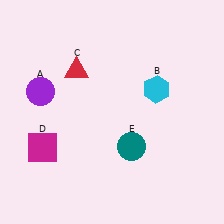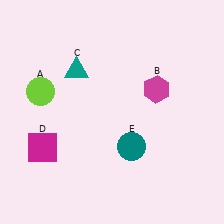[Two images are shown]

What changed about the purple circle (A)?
In Image 1, A is purple. In Image 2, it changed to lime.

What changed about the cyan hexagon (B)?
In Image 1, B is cyan. In Image 2, it changed to magenta.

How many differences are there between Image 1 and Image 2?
There are 3 differences between the two images.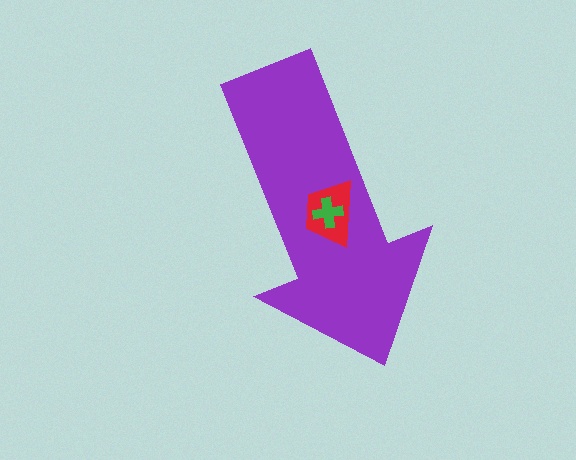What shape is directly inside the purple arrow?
The red trapezoid.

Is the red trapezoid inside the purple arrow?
Yes.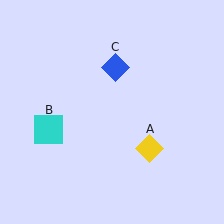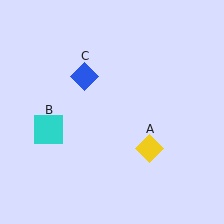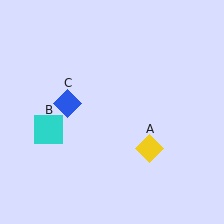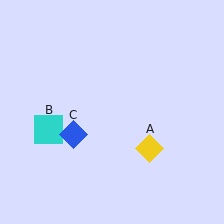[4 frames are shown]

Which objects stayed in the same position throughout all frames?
Yellow diamond (object A) and cyan square (object B) remained stationary.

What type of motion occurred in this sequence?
The blue diamond (object C) rotated counterclockwise around the center of the scene.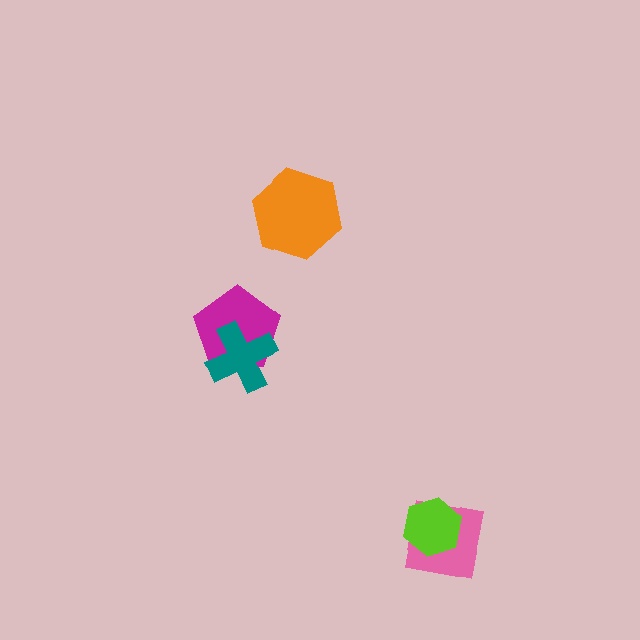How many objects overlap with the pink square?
1 object overlaps with the pink square.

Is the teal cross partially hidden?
No, no other shape covers it.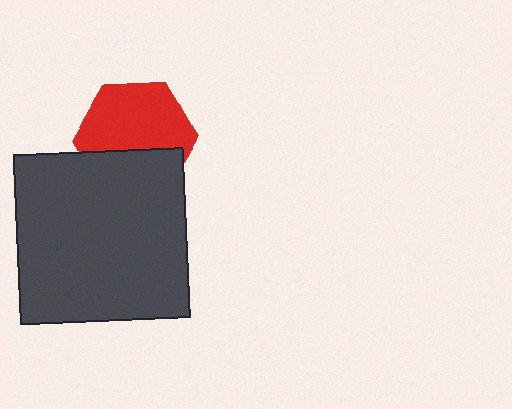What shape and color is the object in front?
The object in front is a dark gray square.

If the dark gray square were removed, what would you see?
You would see the complete red hexagon.